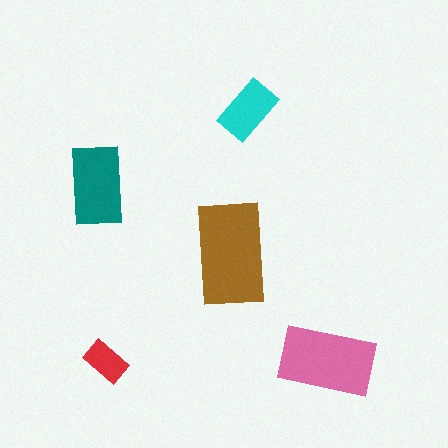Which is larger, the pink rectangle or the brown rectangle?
The brown one.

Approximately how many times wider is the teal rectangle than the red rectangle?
About 2 times wider.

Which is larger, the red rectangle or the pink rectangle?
The pink one.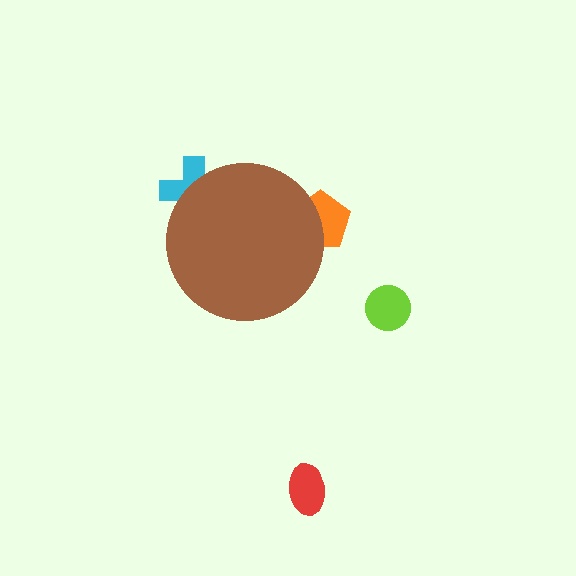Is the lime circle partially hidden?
No, the lime circle is fully visible.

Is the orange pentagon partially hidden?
Yes, the orange pentagon is partially hidden behind the brown circle.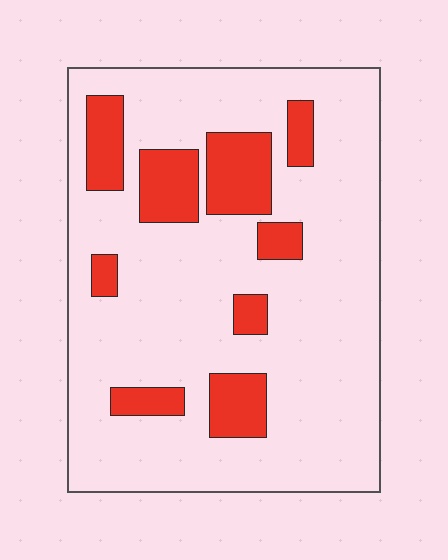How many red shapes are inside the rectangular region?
9.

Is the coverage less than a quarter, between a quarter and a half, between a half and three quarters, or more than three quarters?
Less than a quarter.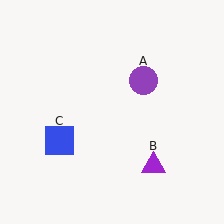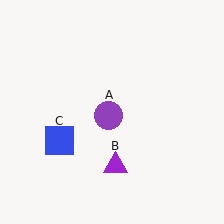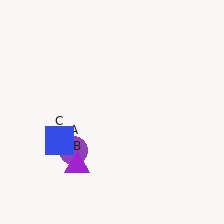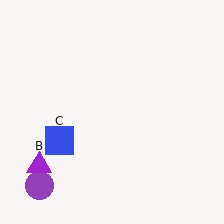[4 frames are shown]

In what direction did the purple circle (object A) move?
The purple circle (object A) moved down and to the left.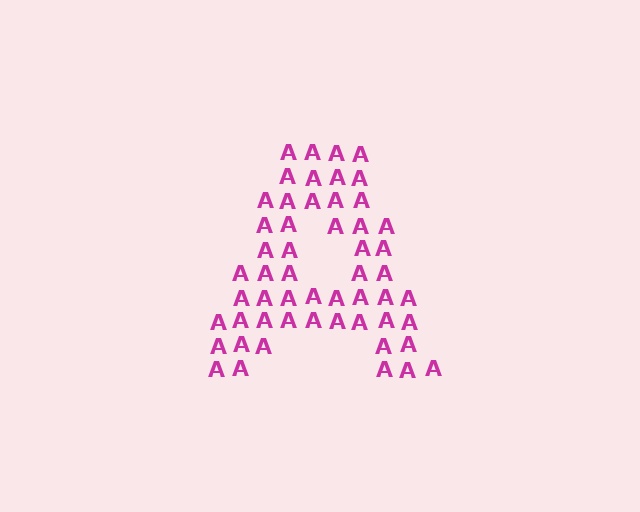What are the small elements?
The small elements are letter A's.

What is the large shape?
The large shape is the letter A.